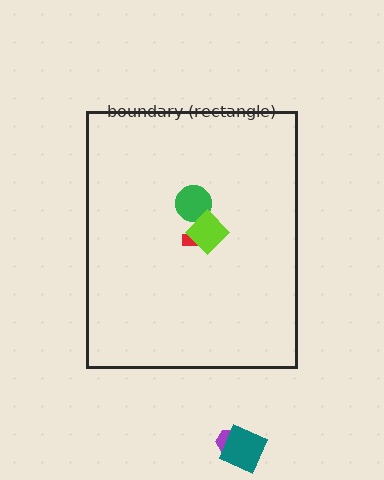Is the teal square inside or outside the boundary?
Outside.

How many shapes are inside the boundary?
3 inside, 2 outside.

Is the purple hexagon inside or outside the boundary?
Outside.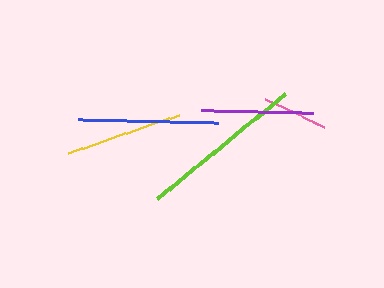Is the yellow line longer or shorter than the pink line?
The yellow line is longer than the pink line.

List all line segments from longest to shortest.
From longest to shortest: lime, blue, yellow, purple, pink.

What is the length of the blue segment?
The blue segment is approximately 142 pixels long.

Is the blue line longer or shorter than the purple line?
The blue line is longer than the purple line.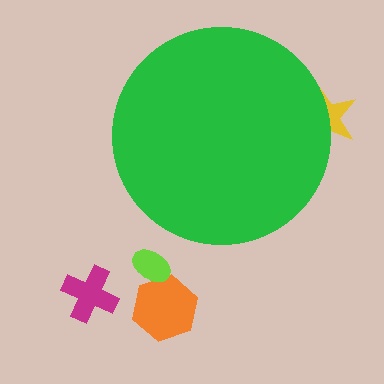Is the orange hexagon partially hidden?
No, the orange hexagon is fully visible.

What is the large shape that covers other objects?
A green circle.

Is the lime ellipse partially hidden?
No, the lime ellipse is fully visible.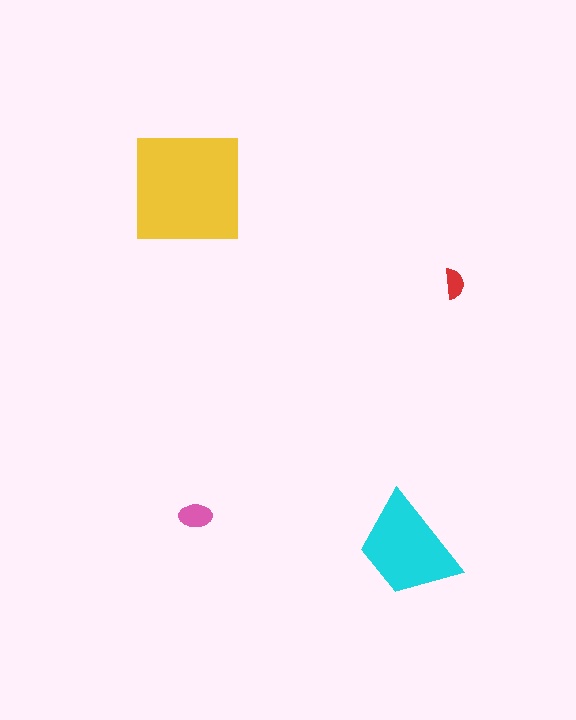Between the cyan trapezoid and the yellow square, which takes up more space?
The yellow square.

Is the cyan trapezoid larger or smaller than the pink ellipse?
Larger.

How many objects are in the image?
There are 4 objects in the image.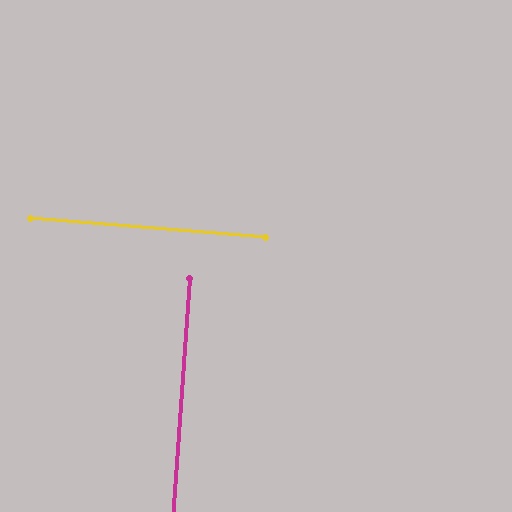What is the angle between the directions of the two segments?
Approximately 89 degrees.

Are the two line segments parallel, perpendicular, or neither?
Perpendicular — they meet at approximately 89°.